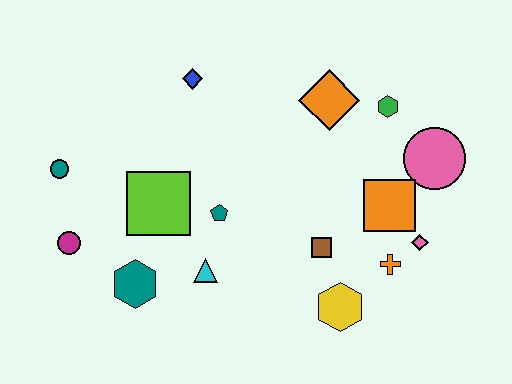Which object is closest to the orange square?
The pink diamond is closest to the orange square.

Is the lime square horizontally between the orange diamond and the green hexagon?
No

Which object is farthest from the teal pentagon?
The pink circle is farthest from the teal pentagon.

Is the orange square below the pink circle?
Yes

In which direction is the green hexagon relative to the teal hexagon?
The green hexagon is to the right of the teal hexagon.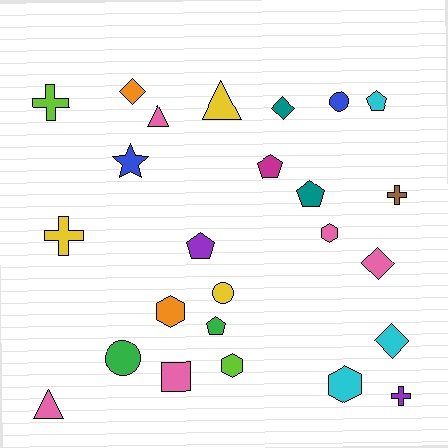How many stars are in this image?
There is 1 star.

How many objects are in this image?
There are 25 objects.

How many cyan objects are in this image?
There are 3 cyan objects.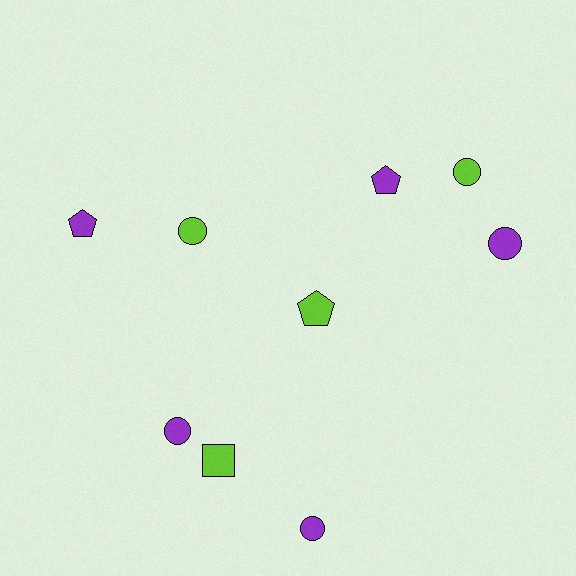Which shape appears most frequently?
Circle, with 5 objects.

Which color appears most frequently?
Purple, with 5 objects.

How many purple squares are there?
There are no purple squares.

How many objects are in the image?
There are 9 objects.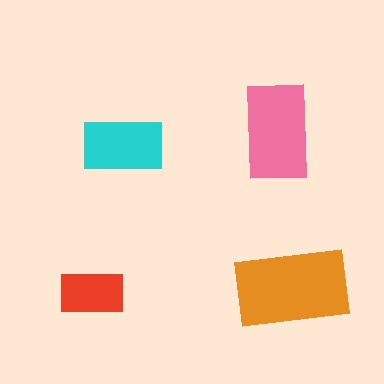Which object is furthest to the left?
The red rectangle is leftmost.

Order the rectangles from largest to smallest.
the orange one, the pink one, the cyan one, the red one.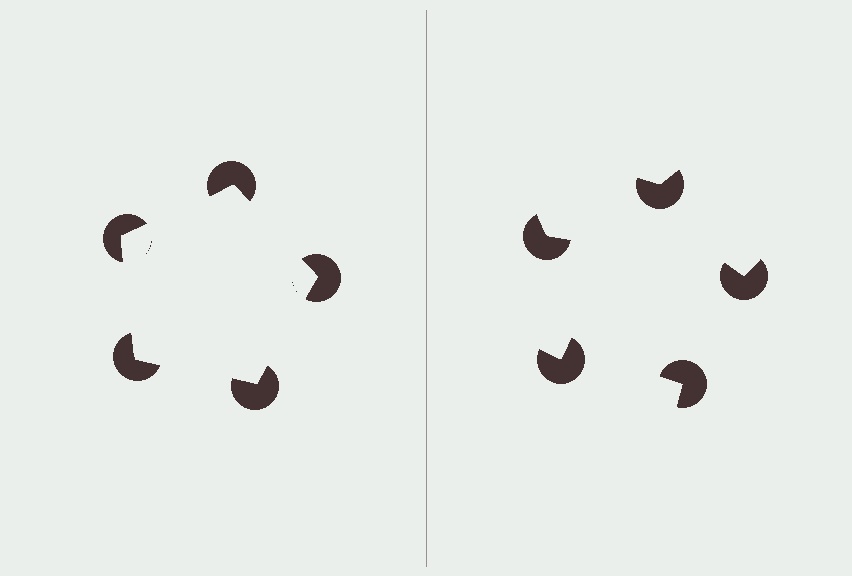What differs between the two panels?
The pac-man discs are positioned identically on both sides; only the wedge orientations differ. On the left they align to a pentagon; on the right they are misaligned.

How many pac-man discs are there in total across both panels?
10 — 5 on each side.